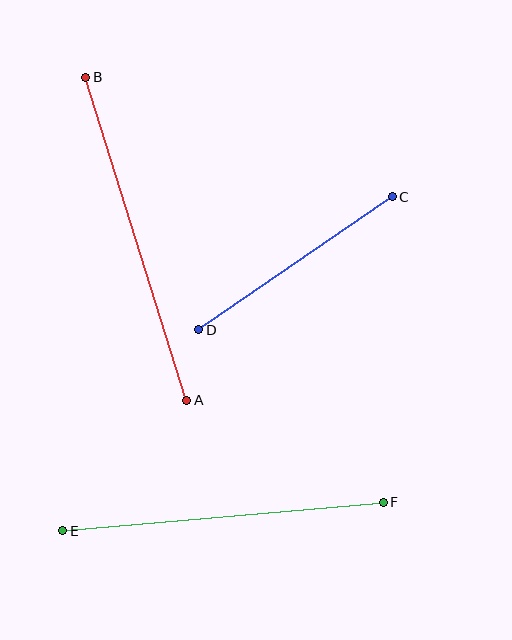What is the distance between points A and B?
The distance is approximately 338 pixels.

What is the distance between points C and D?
The distance is approximately 235 pixels.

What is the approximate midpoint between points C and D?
The midpoint is at approximately (296, 263) pixels.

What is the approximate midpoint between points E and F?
The midpoint is at approximately (223, 517) pixels.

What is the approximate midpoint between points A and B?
The midpoint is at approximately (136, 239) pixels.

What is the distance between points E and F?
The distance is approximately 322 pixels.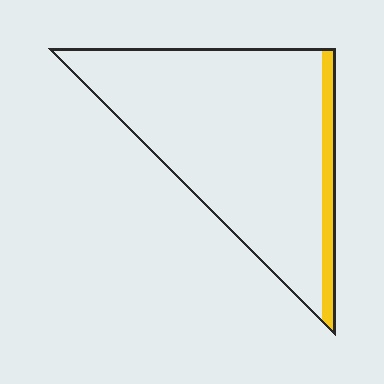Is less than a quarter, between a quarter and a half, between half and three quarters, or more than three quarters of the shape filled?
Less than a quarter.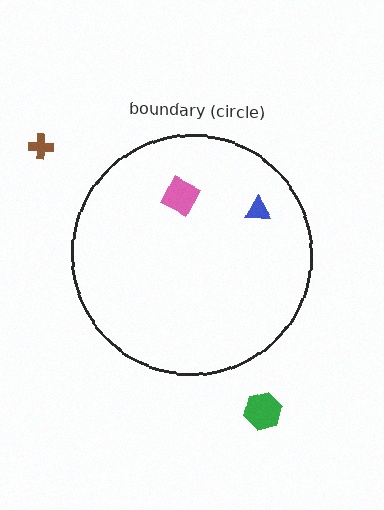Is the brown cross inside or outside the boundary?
Outside.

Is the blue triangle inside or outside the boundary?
Inside.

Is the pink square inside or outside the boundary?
Inside.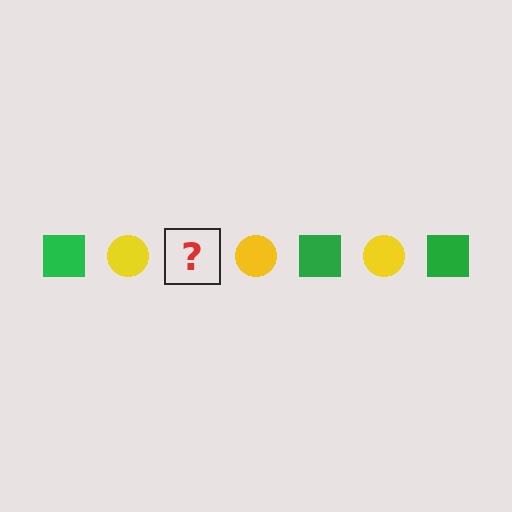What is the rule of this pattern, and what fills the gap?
The rule is that the pattern alternates between green square and yellow circle. The gap should be filled with a green square.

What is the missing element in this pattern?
The missing element is a green square.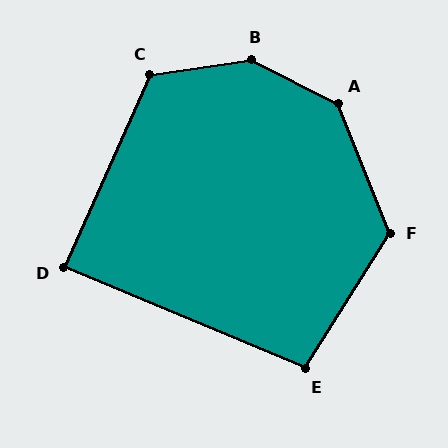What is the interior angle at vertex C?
Approximately 123 degrees (obtuse).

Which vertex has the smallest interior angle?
D, at approximately 88 degrees.